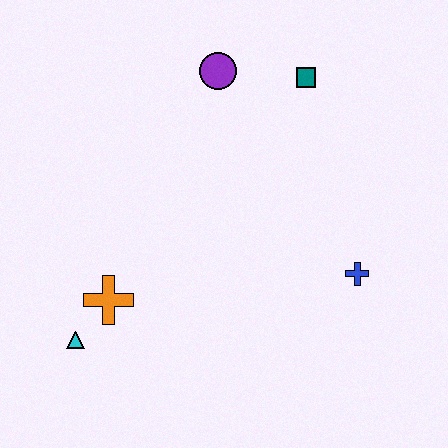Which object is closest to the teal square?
The purple circle is closest to the teal square.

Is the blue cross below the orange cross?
No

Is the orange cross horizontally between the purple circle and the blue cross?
No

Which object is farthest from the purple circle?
The cyan triangle is farthest from the purple circle.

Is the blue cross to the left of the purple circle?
No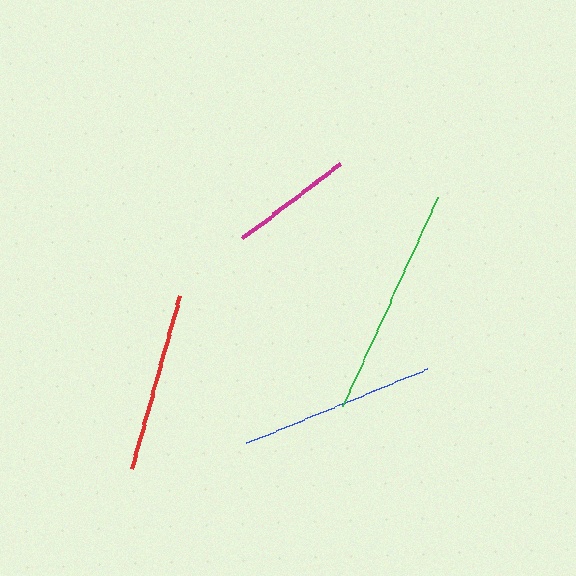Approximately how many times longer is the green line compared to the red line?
The green line is approximately 1.3 times the length of the red line.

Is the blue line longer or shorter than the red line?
The blue line is longer than the red line.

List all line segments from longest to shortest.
From longest to shortest: green, blue, red, magenta.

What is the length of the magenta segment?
The magenta segment is approximately 123 pixels long.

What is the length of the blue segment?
The blue segment is approximately 195 pixels long.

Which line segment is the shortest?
The magenta line is the shortest at approximately 123 pixels.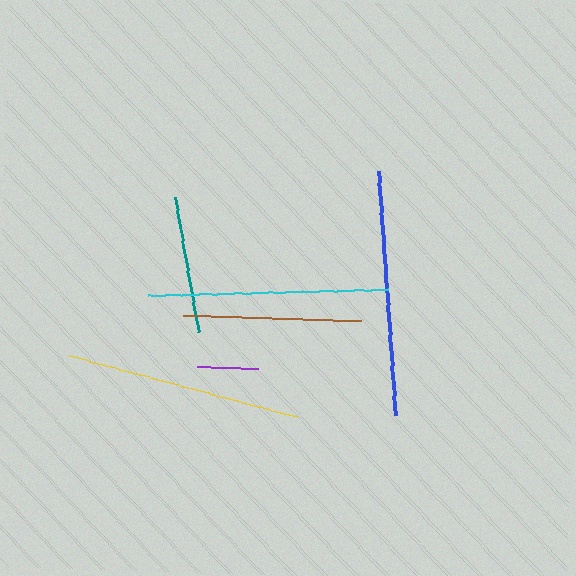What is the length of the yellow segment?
The yellow segment is approximately 236 pixels long.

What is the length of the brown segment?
The brown segment is approximately 178 pixels long.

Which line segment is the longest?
The blue line is the longest at approximately 244 pixels.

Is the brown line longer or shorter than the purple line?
The brown line is longer than the purple line.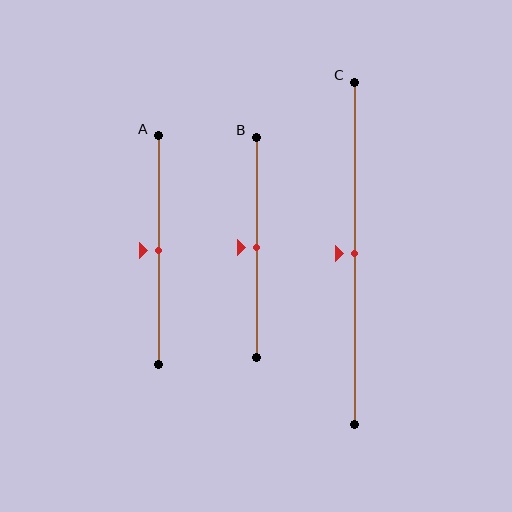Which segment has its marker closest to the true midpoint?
Segment A has its marker closest to the true midpoint.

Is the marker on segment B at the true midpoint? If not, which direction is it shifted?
Yes, the marker on segment B is at the true midpoint.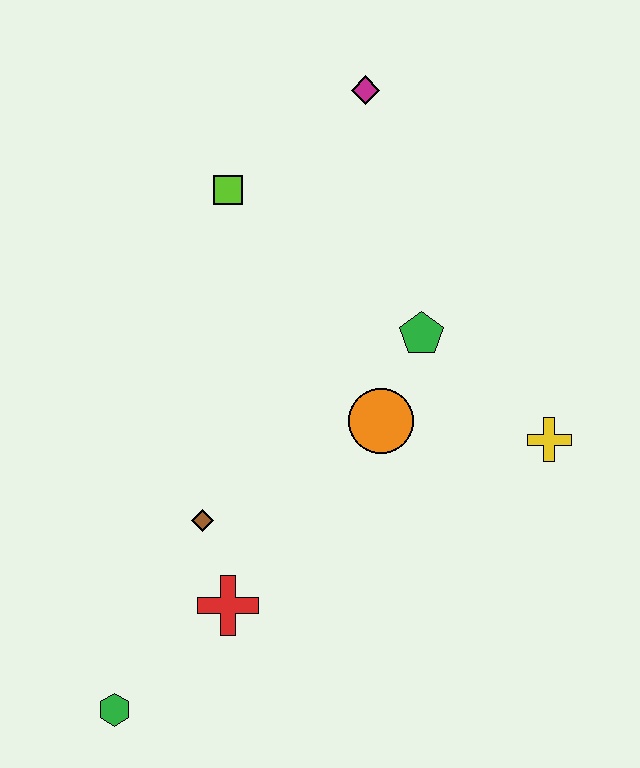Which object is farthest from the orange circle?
The green hexagon is farthest from the orange circle.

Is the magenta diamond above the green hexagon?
Yes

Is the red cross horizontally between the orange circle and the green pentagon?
No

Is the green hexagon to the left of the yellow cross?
Yes